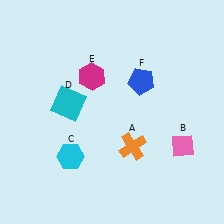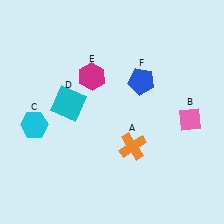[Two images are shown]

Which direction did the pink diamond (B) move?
The pink diamond (B) moved up.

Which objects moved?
The objects that moved are: the pink diamond (B), the cyan hexagon (C).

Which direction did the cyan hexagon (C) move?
The cyan hexagon (C) moved left.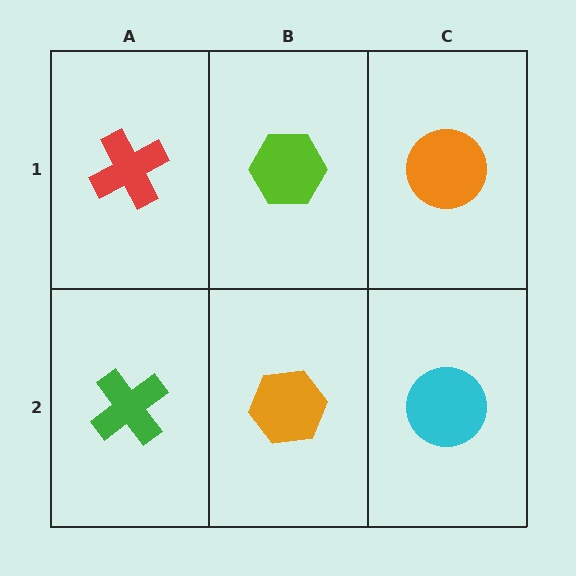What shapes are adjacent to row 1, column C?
A cyan circle (row 2, column C), a lime hexagon (row 1, column B).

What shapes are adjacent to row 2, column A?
A red cross (row 1, column A), an orange hexagon (row 2, column B).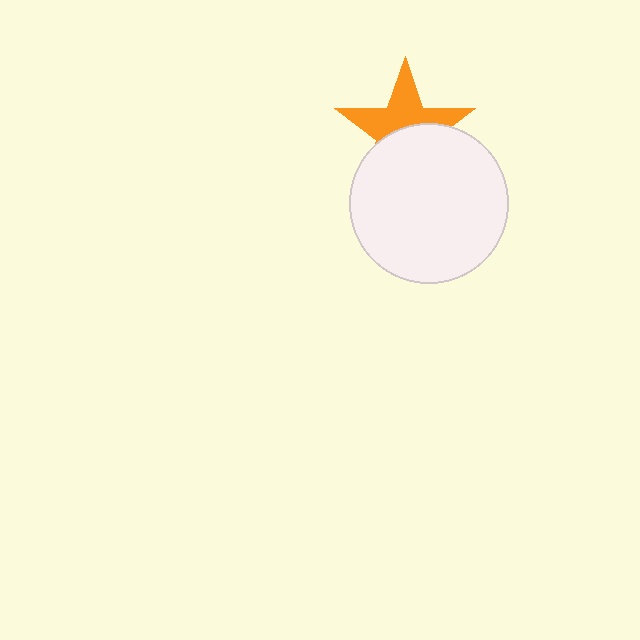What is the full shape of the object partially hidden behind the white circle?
The partially hidden object is an orange star.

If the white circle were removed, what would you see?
You would see the complete orange star.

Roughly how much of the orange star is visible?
About half of it is visible (roughly 51%).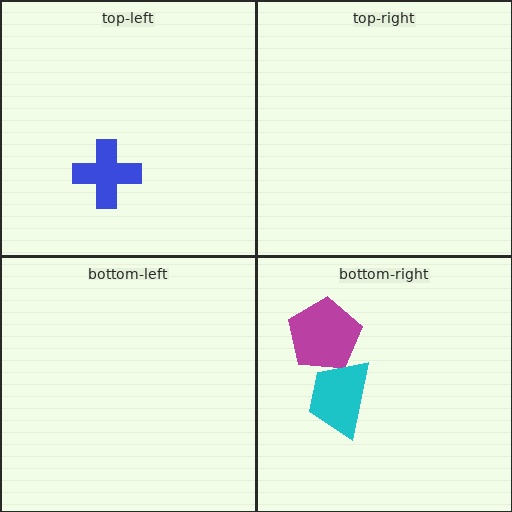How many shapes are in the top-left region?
1.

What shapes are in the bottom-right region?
The magenta pentagon, the cyan trapezoid.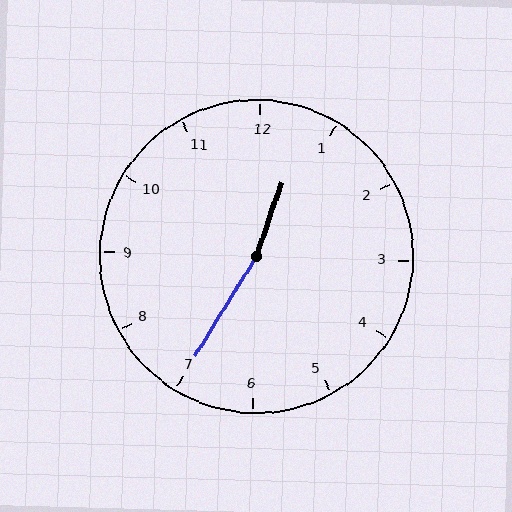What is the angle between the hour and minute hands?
Approximately 168 degrees.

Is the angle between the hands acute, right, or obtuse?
It is obtuse.